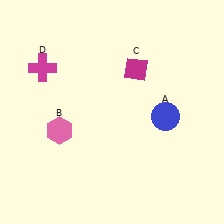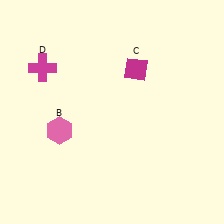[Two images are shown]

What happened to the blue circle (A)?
The blue circle (A) was removed in Image 2. It was in the bottom-right area of Image 1.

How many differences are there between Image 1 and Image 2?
There is 1 difference between the two images.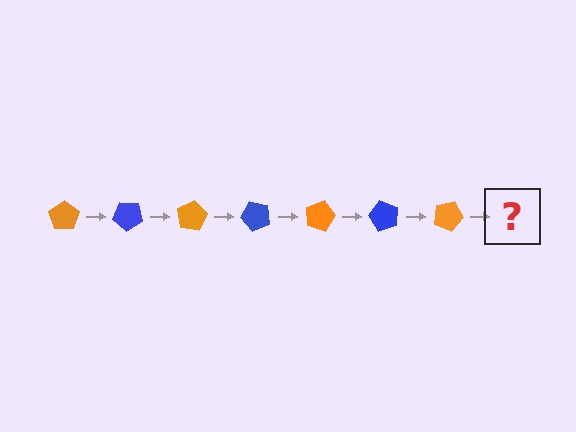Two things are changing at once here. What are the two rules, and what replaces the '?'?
The two rules are that it rotates 40 degrees each step and the color cycles through orange and blue. The '?' should be a blue pentagon, rotated 280 degrees from the start.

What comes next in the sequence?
The next element should be a blue pentagon, rotated 280 degrees from the start.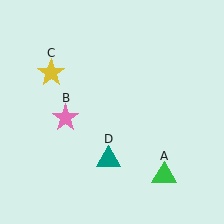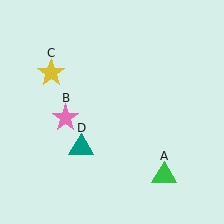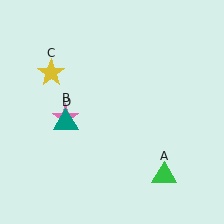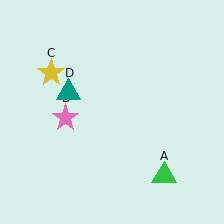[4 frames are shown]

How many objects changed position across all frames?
1 object changed position: teal triangle (object D).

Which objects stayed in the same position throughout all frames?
Green triangle (object A) and pink star (object B) and yellow star (object C) remained stationary.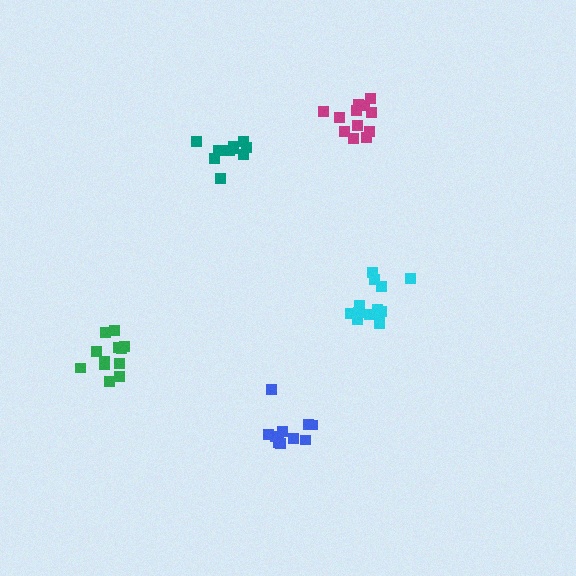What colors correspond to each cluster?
The clusters are colored: teal, cyan, blue, green, magenta.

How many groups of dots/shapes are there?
There are 5 groups.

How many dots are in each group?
Group 1: 10 dots, Group 2: 13 dots, Group 3: 10 dots, Group 4: 12 dots, Group 5: 12 dots (57 total).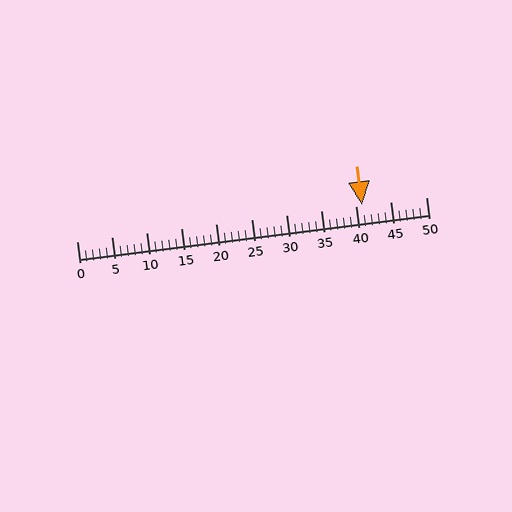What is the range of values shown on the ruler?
The ruler shows values from 0 to 50.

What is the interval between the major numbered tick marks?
The major tick marks are spaced 5 units apart.